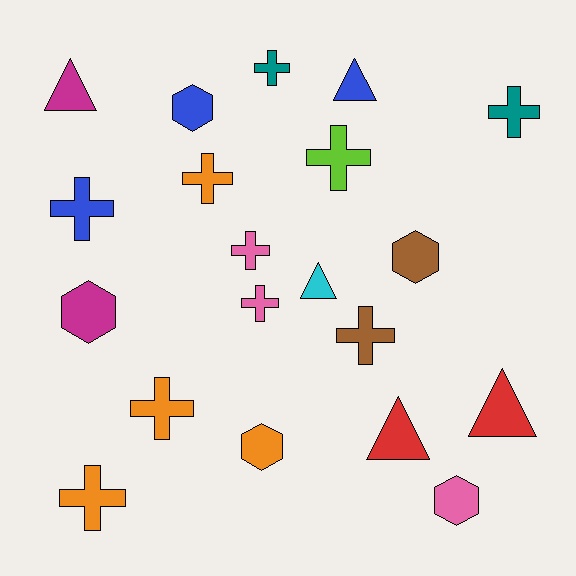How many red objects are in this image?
There are 2 red objects.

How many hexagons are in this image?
There are 5 hexagons.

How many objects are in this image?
There are 20 objects.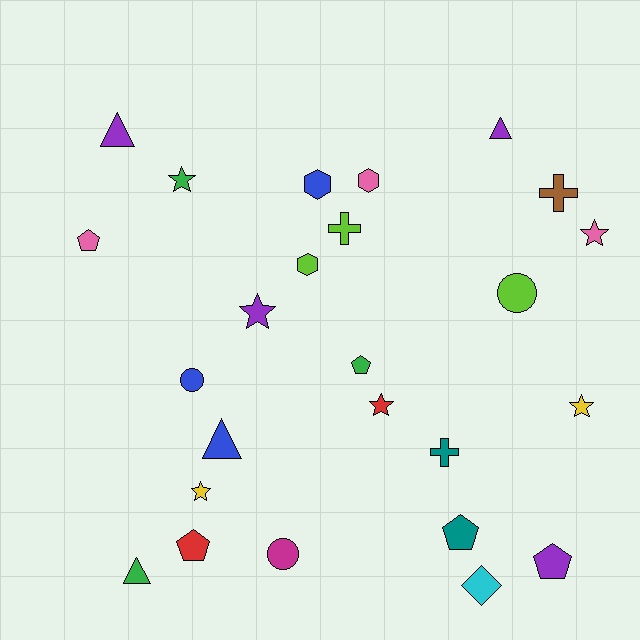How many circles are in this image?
There are 3 circles.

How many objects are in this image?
There are 25 objects.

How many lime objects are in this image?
There are 3 lime objects.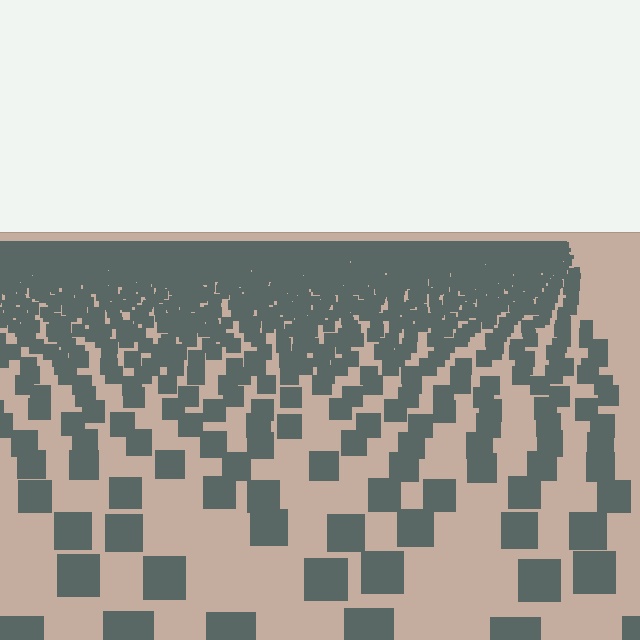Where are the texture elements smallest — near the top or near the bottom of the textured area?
Near the top.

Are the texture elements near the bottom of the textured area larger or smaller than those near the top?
Larger. Near the bottom, elements are closer to the viewer and appear at a bigger on-screen size.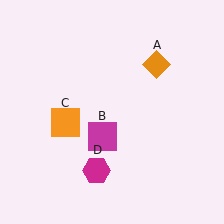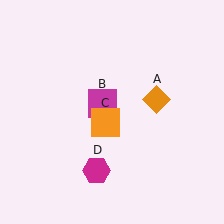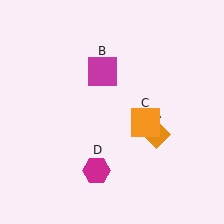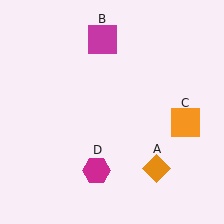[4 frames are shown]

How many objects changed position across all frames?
3 objects changed position: orange diamond (object A), magenta square (object B), orange square (object C).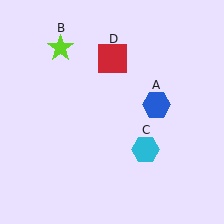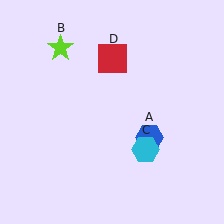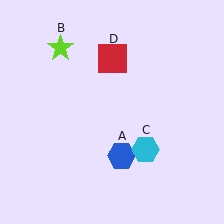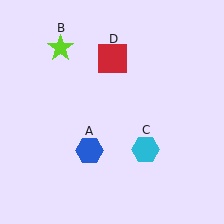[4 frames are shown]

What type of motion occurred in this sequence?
The blue hexagon (object A) rotated clockwise around the center of the scene.